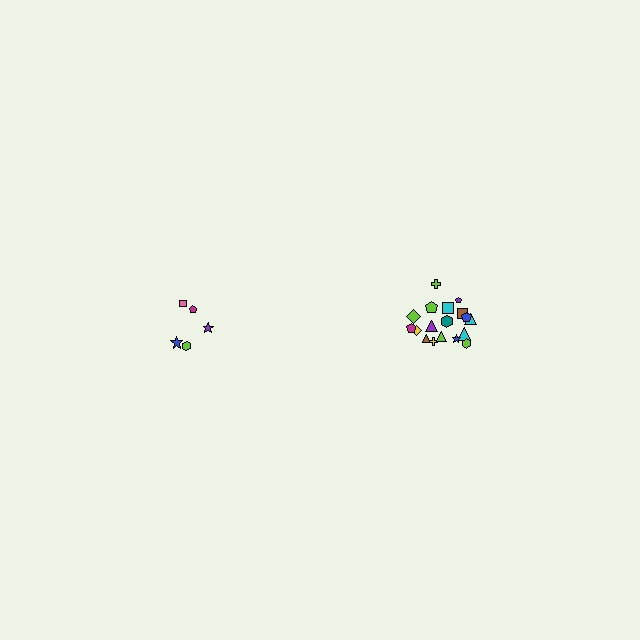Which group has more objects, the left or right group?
The right group.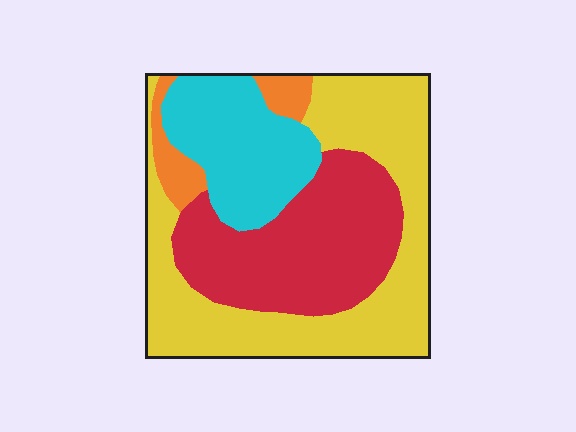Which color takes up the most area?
Yellow, at roughly 45%.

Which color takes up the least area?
Orange, at roughly 5%.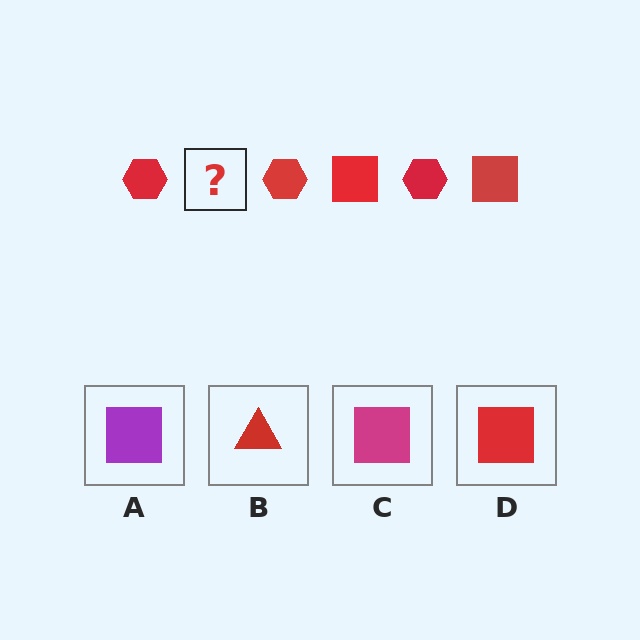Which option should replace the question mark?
Option D.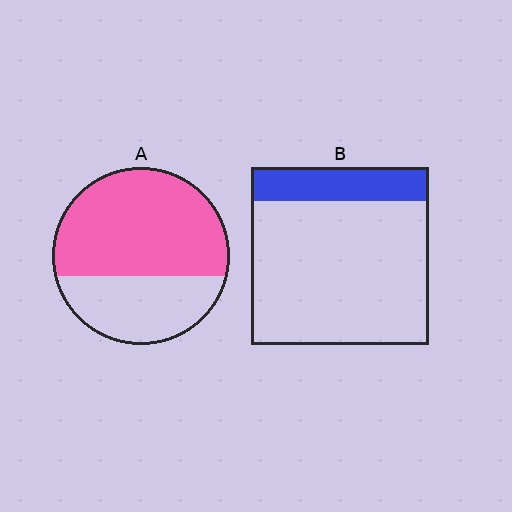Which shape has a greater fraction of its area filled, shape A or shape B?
Shape A.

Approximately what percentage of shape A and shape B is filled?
A is approximately 65% and B is approximately 20%.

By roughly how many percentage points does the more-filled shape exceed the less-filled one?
By roughly 45 percentage points (A over B).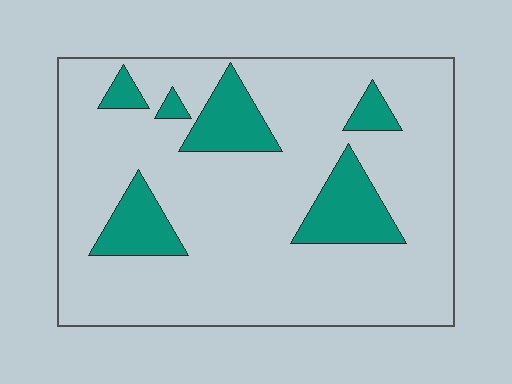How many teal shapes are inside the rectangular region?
6.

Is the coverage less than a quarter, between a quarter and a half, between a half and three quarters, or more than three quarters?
Less than a quarter.